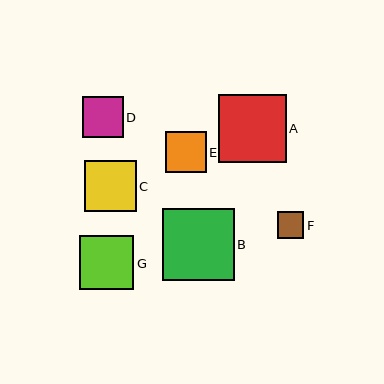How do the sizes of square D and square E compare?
Square D and square E are approximately the same size.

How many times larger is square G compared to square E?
Square G is approximately 1.3 times the size of square E.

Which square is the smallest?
Square F is the smallest with a size of approximately 27 pixels.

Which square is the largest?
Square B is the largest with a size of approximately 72 pixels.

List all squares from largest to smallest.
From largest to smallest: B, A, G, C, D, E, F.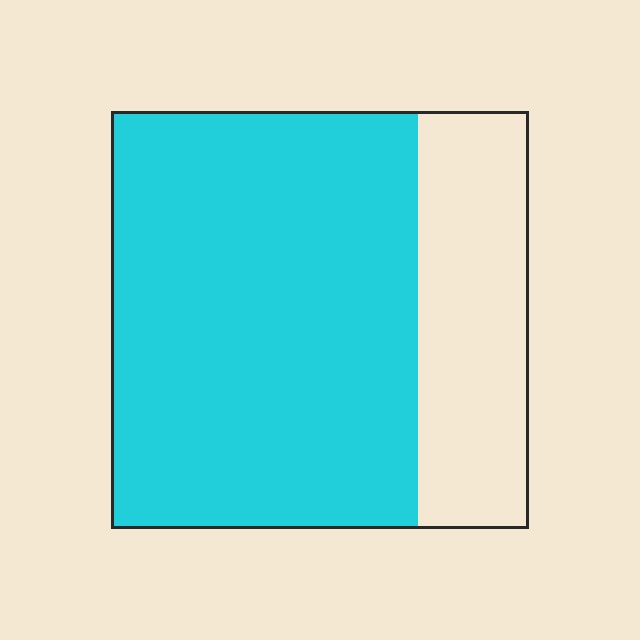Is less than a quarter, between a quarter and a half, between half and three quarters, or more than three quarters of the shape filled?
Between half and three quarters.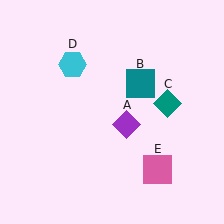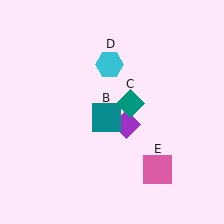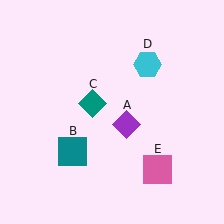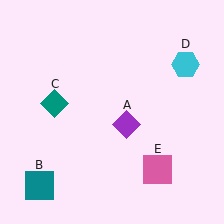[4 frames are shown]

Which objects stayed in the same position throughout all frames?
Purple diamond (object A) and pink square (object E) remained stationary.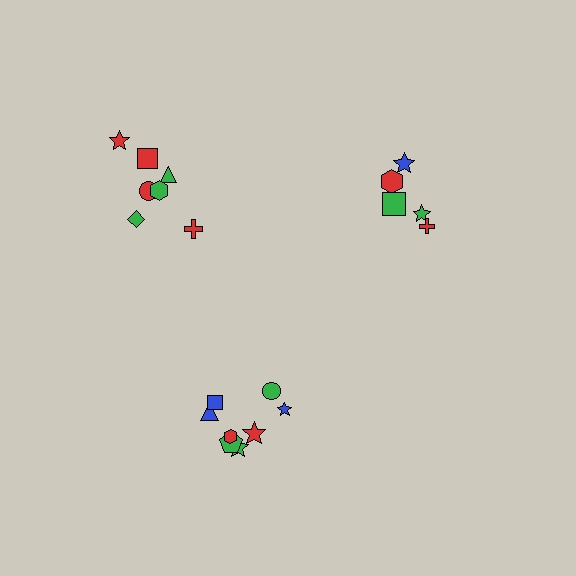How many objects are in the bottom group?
There are 8 objects.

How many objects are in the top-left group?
There are 7 objects.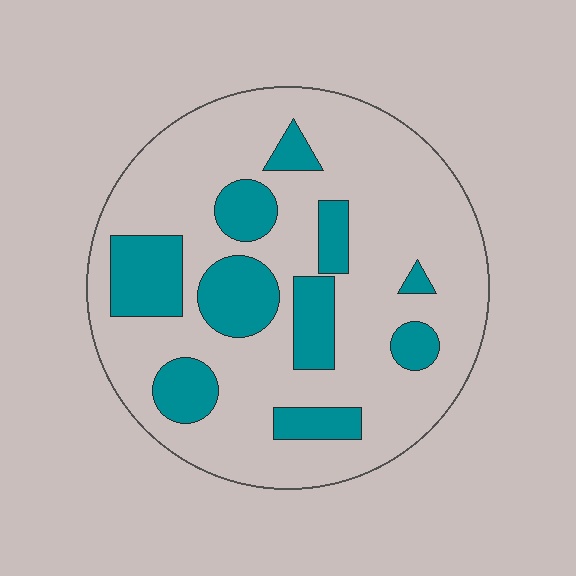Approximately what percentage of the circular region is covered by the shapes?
Approximately 25%.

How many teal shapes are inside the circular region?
10.